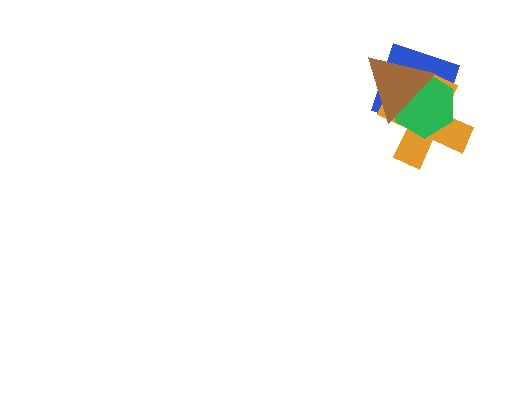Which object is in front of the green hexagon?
The brown triangle is in front of the green hexagon.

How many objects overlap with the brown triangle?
3 objects overlap with the brown triangle.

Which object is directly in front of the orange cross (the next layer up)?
The green hexagon is directly in front of the orange cross.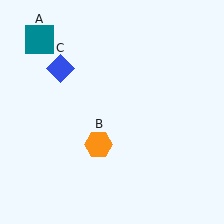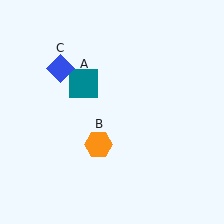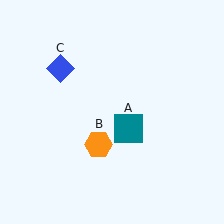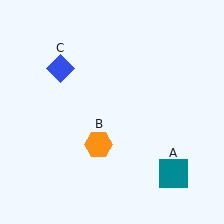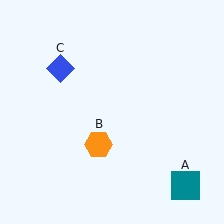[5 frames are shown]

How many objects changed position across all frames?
1 object changed position: teal square (object A).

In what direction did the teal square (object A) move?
The teal square (object A) moved down and to the right.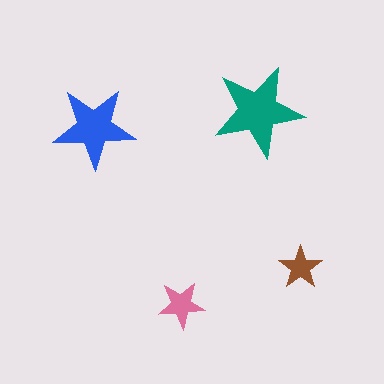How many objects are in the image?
There are 4 objects in the image.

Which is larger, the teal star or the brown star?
The teal one.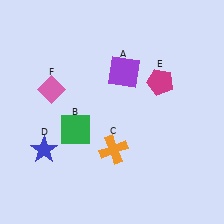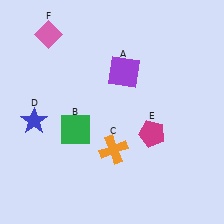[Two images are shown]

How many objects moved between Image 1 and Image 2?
3 objects moved between the two images.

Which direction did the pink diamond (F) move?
The pink diamond (F) moved up.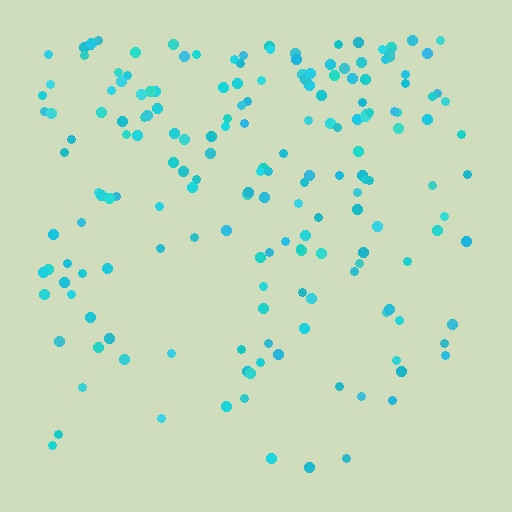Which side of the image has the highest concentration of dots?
The top.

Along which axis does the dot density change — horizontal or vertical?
Vertical.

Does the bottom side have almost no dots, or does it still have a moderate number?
Still a moderate number, just noticeably fewer than the top.